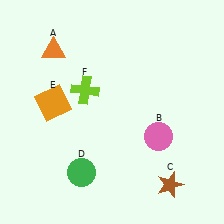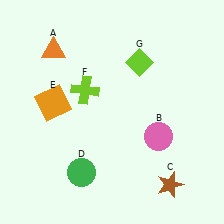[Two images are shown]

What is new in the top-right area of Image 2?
A lime diamond (G) was added in the top-right area of Image 2.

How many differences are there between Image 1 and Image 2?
There is 1 difference between the two images.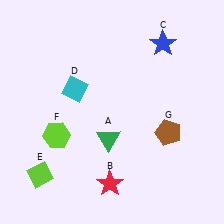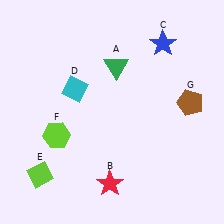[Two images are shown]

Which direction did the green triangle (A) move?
The green triangle (A) moved up.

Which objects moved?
The objects that moved are: the green triangle (A), the brown pentagon (G).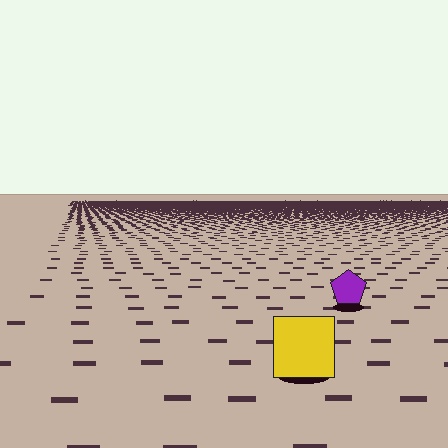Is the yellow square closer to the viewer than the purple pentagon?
Yes. The yellow square is closer — you can tell from the texture gradient: the ground texture is coarser near it.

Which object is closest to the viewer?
The yellow square is closest. The texture marks near it are larger and more spread out.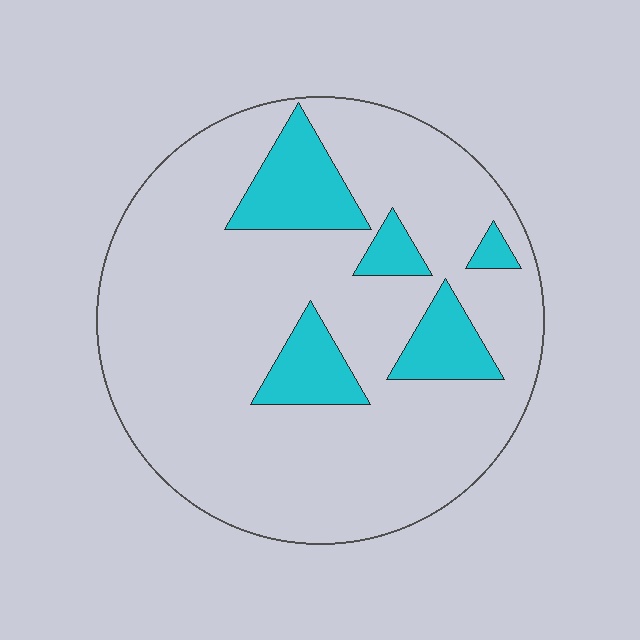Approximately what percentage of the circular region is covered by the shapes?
Approximately 15%.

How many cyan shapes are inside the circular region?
5.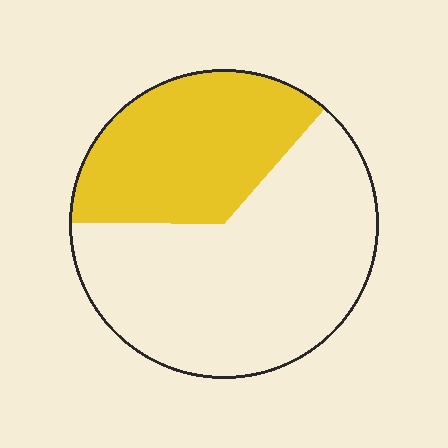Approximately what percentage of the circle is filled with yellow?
Approximately 35%.